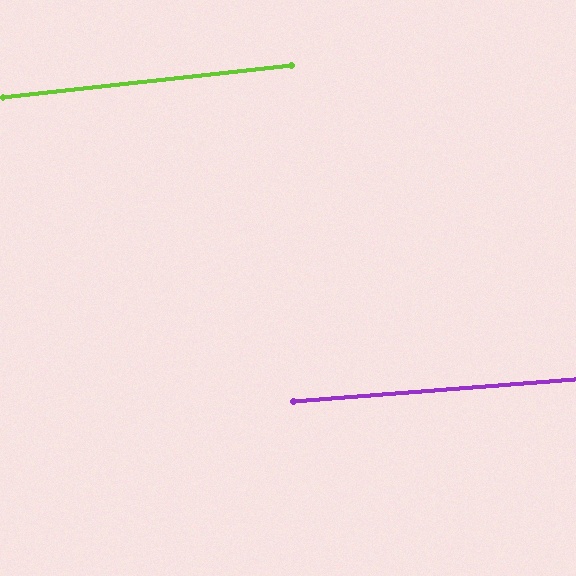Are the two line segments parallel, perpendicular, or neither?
Parallel — their directions differ by only 1.8°.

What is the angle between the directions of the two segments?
Approximately 2 degrees.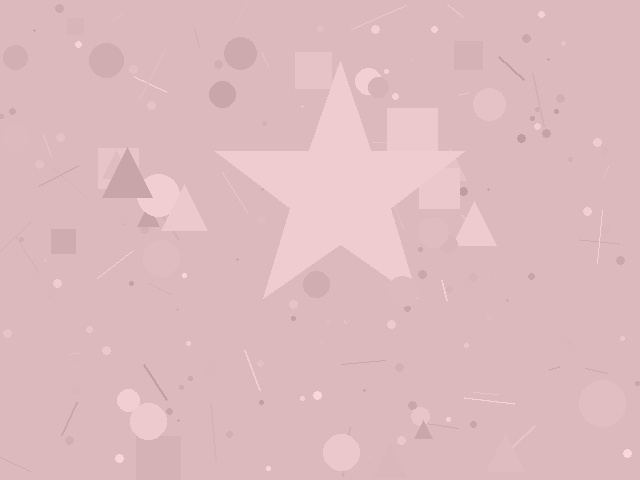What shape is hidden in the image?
A star is hidden in the image.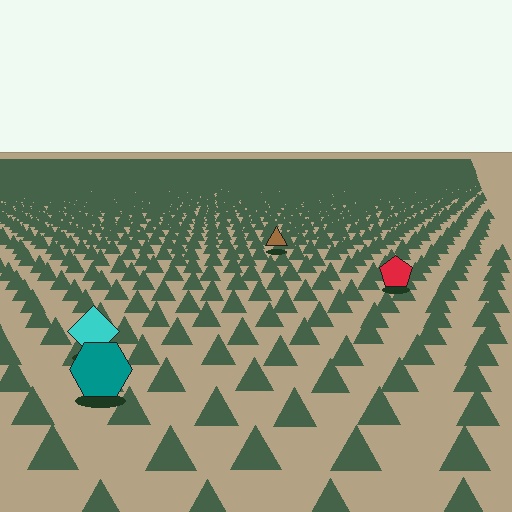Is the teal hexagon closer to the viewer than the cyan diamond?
Yes. The teal hexagon is closer — you can tell from the texture gradient: the ground texture is coarser near it.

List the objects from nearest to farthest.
From nearest to farthest: the teal hexagon, the cyan diamond, the red pentagon, the brown triangle.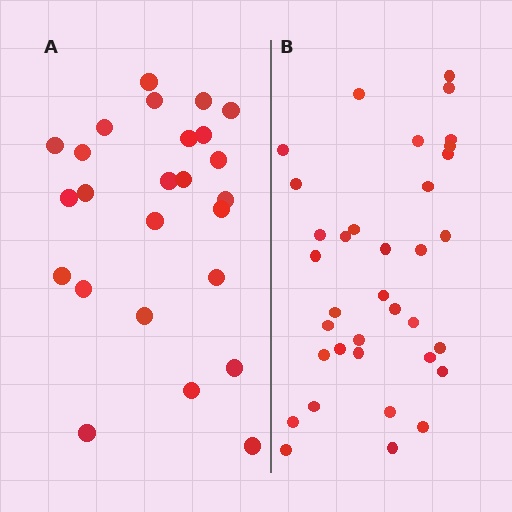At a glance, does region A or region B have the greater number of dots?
Region B (the right region) has more dots.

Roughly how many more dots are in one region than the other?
Region B has roughly 10 or so more dots than region A.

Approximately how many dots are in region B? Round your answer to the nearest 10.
About 40 dots. (The exact count is 35, which rounds to 40.)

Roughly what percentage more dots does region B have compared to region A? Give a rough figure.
About 40% more.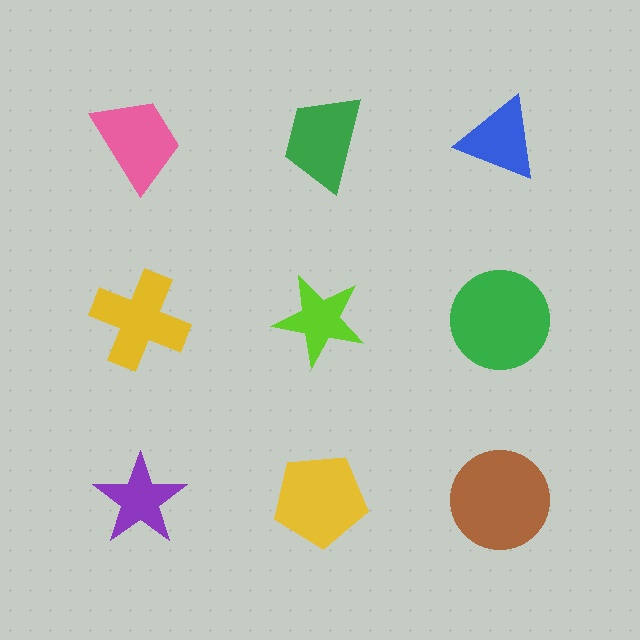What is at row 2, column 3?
A green circle.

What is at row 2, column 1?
A yellow cross.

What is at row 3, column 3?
A brown circle.